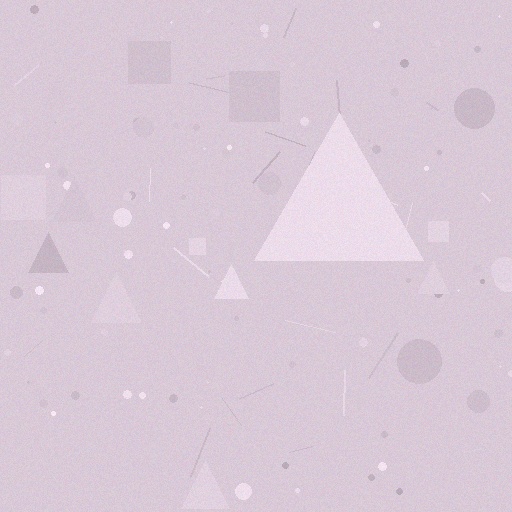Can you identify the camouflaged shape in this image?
The camouflaged shape is a triangle.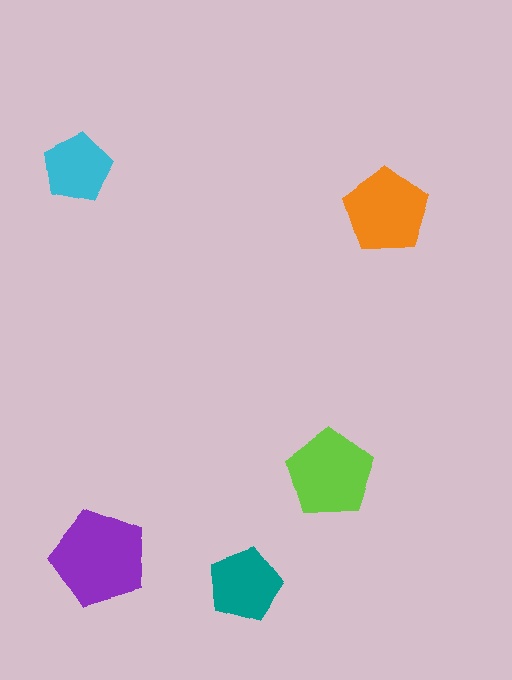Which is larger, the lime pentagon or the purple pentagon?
The purple one.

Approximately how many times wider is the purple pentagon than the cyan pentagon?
About 1.5 times wider.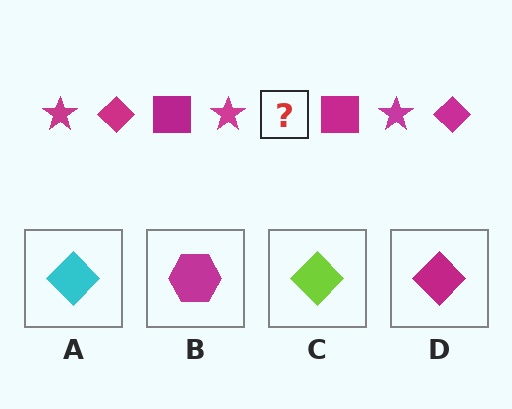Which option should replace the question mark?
Option D.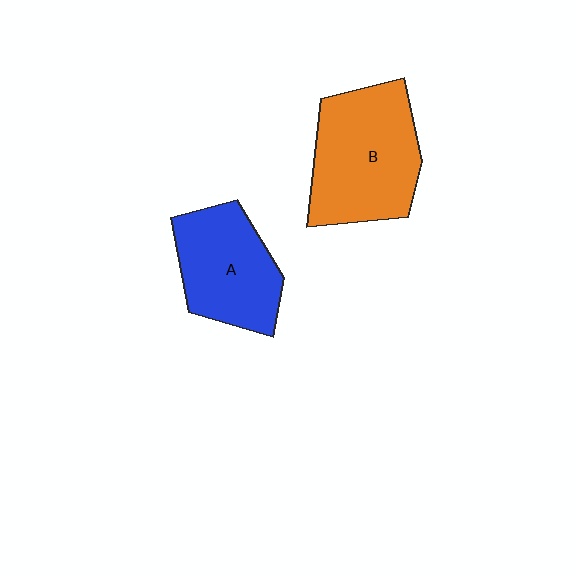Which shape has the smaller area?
Shape A (blue).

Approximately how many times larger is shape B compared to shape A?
Approximately 1.3 times.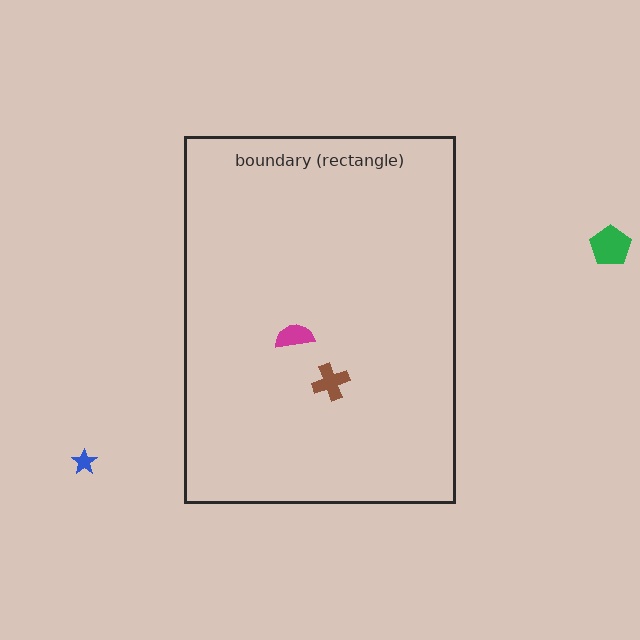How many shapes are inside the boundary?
2 inside, 2 outside.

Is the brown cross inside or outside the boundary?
Inside.